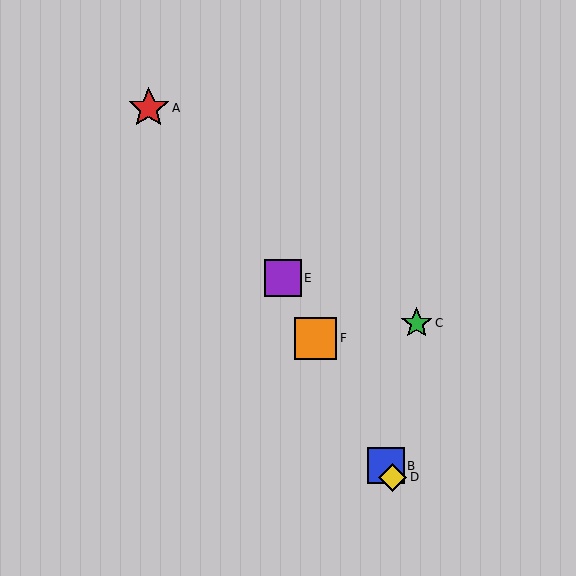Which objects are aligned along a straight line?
Objects B, D, E, F are aligned along a straight line.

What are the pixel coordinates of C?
Object C is at (417, 323).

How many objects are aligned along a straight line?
4 objects (B, D, E, F) are aligned along a straight line.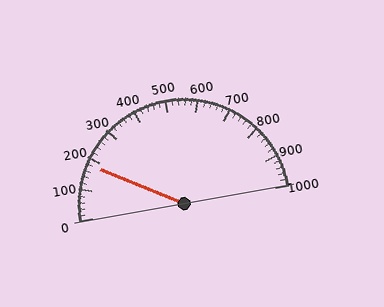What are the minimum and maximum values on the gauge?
The gauge ranges from 0 to 1000.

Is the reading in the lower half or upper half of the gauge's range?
The reading is in the lower half of the range (0 to 1000).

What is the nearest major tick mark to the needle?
The nearest major tick mark is 200.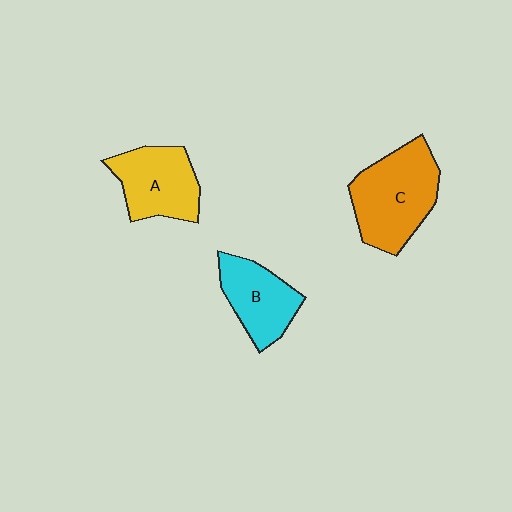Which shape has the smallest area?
Shape B (cyan).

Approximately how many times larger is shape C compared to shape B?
Approximately 1.5 times.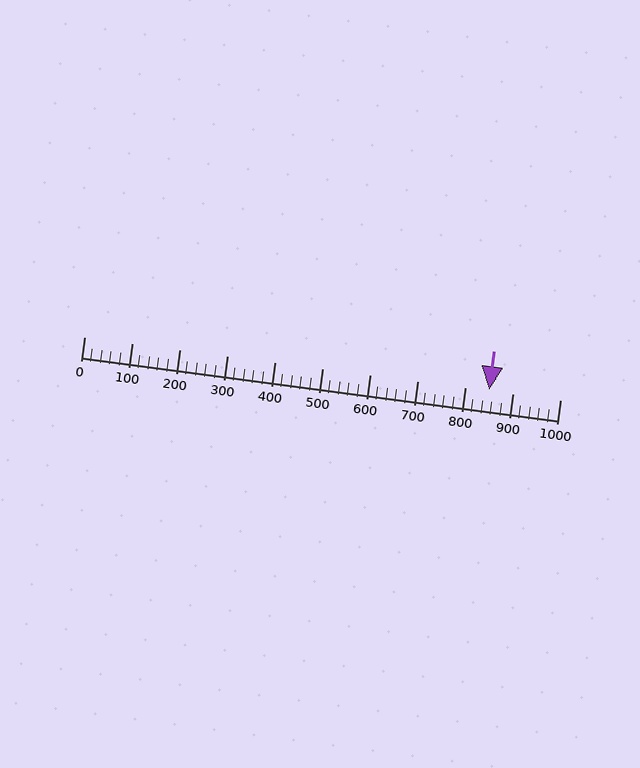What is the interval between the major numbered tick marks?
The major tick marks are spaced 100 units apart.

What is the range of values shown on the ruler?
The ruler shows values from 0 to 1000.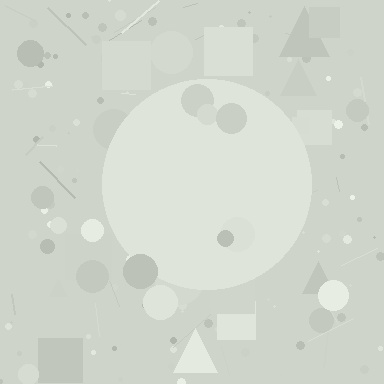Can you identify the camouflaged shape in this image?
The camouflaged shape is a circle.